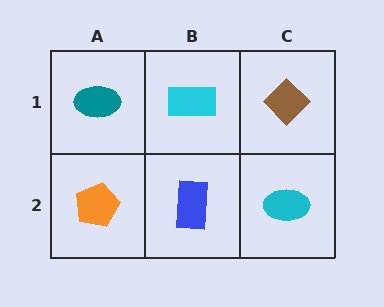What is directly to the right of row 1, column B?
A brown diamond.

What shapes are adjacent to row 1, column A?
An orange pentagon (row 2, column A), a cyan rectangle (row 1, column B).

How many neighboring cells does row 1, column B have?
3.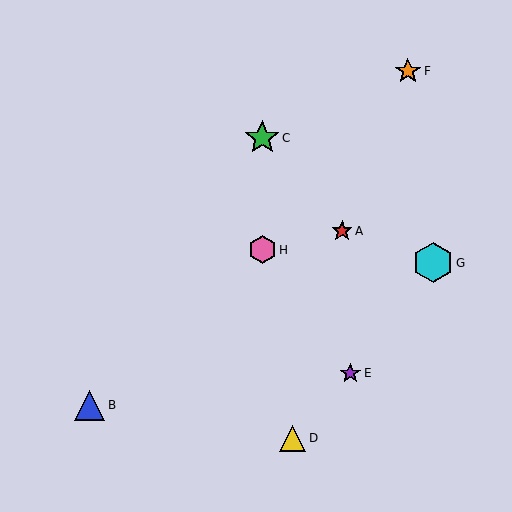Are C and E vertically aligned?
No, C is at x≈262 and E is at x≈350.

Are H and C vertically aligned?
Yes, both are at x≈262.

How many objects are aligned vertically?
2 objects (C, H) are aligned vertically.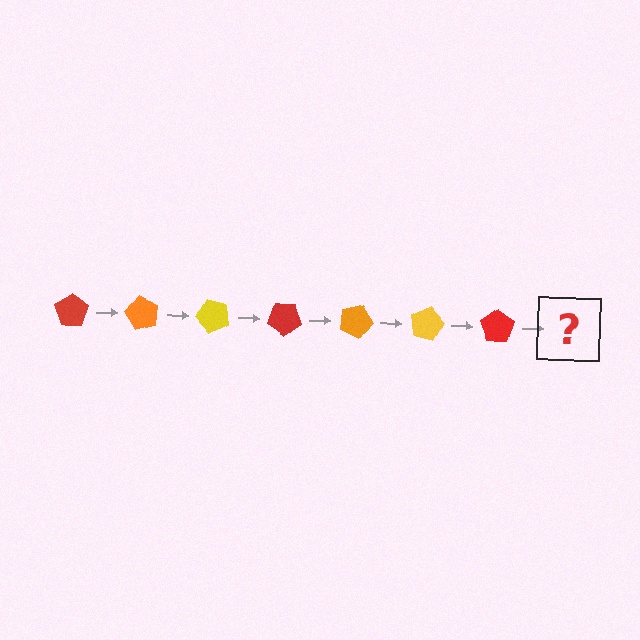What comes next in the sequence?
The next element should be an orange pentagon, rotated 420 degrees from the start.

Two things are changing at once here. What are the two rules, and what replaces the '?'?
The two rules are that it rotates 60 degrees each step and the color cycles through red, orange, and yellow. The '?' should be an orange pentagon, rotated 420 degrees from the start.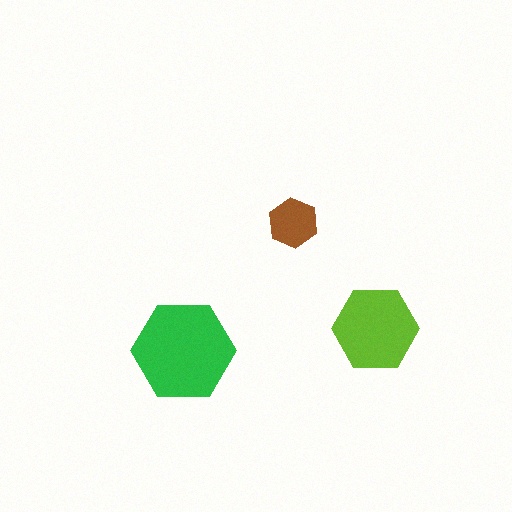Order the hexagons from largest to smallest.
the green one, the lime one, the brown one.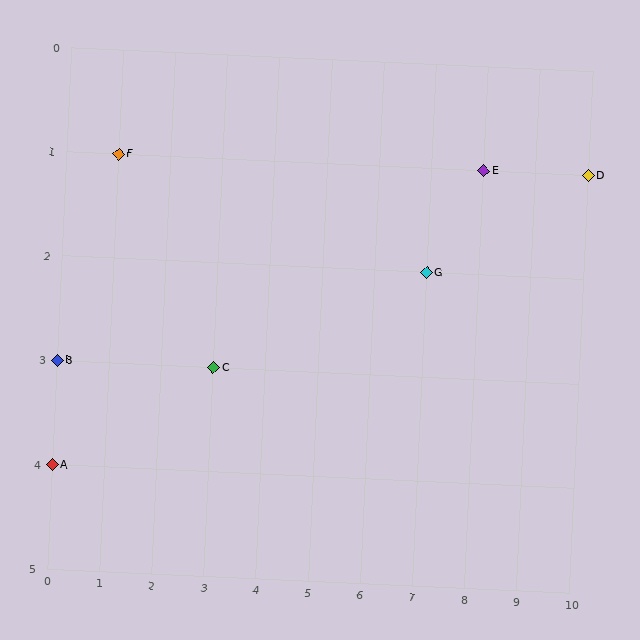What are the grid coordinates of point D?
Point D is at grid coordinates (10, 1).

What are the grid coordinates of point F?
Point F is at grid coordinates (1, 1).